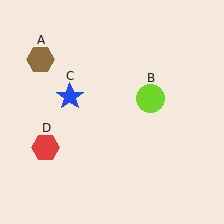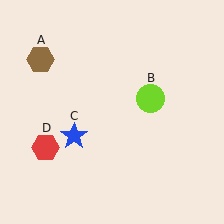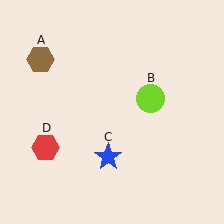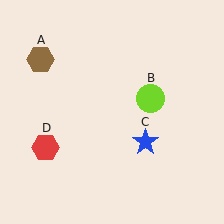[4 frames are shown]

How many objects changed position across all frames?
1 object changed position: blue star (object C).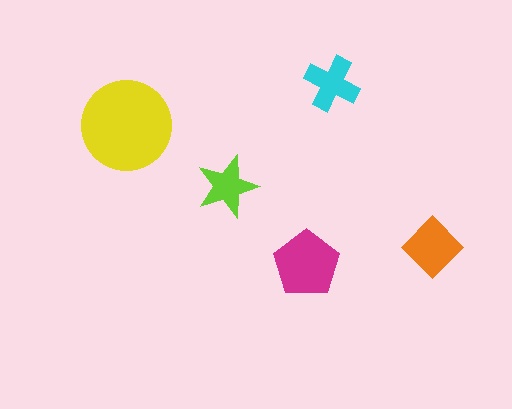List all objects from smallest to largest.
The lime star, the cyan cross, the orange diamond, the magenta pentagon, the yellow circle.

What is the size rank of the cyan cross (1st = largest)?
4th.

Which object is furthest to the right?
The orange diamond is rightmost.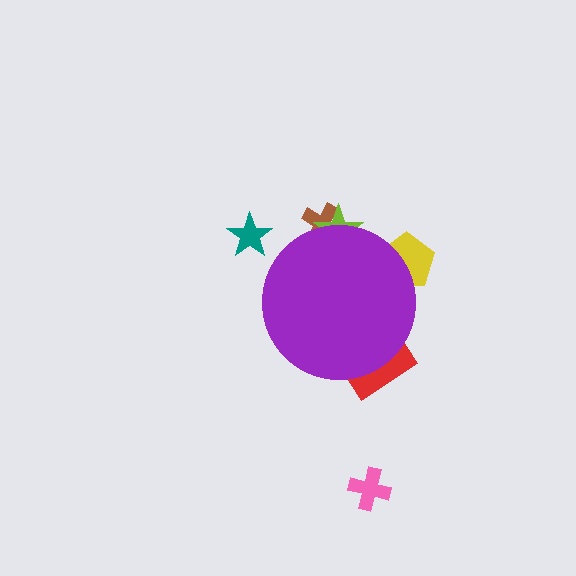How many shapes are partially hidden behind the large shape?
4 shapes are partially hidden.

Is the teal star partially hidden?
No, the teal star is fully visible.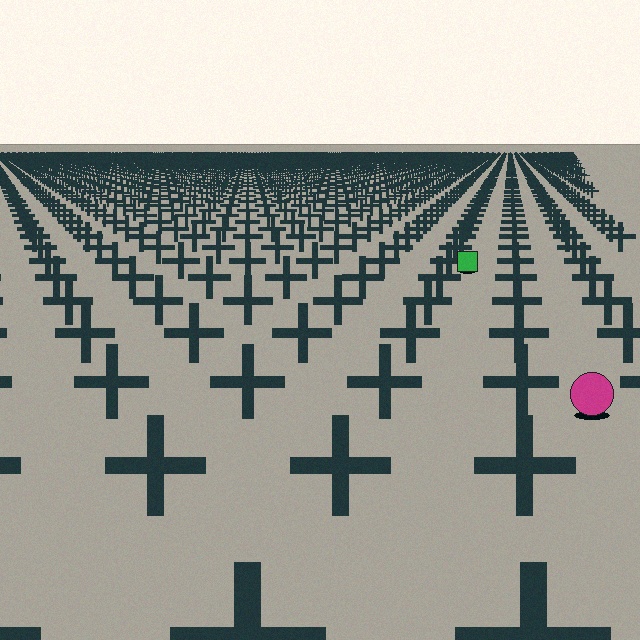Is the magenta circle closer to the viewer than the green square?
Yes. The magenta circle is closer — you can tell from the texture gradient: the ground texture is coarser near it.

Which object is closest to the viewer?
The magenta circle is closest. The texture marks near it are larger and more spread out.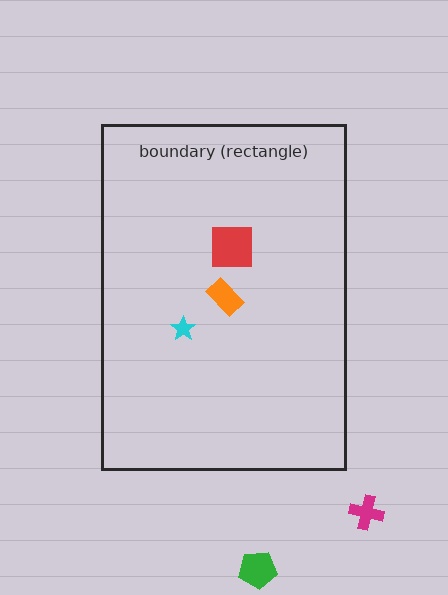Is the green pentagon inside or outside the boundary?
Outside.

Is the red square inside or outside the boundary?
Inside.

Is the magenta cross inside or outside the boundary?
Outside.